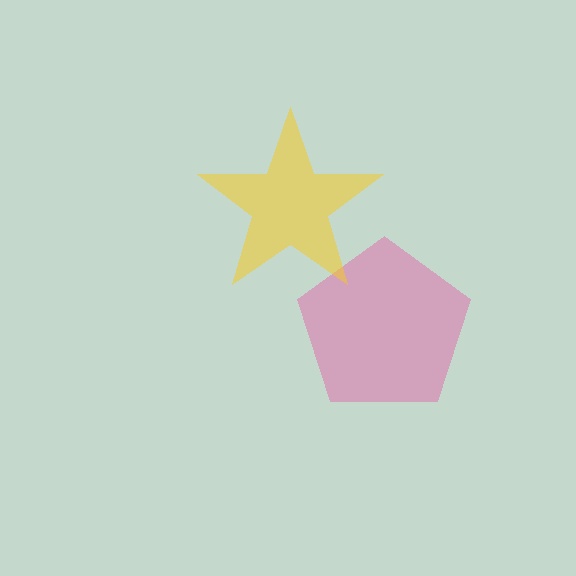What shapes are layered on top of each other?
The layered shapes are: a pink pentagon, a yellow star.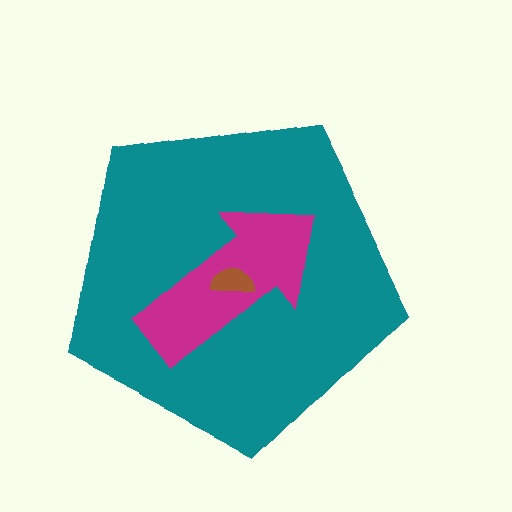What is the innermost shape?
The brown semicircle.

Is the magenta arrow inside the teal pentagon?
Yes.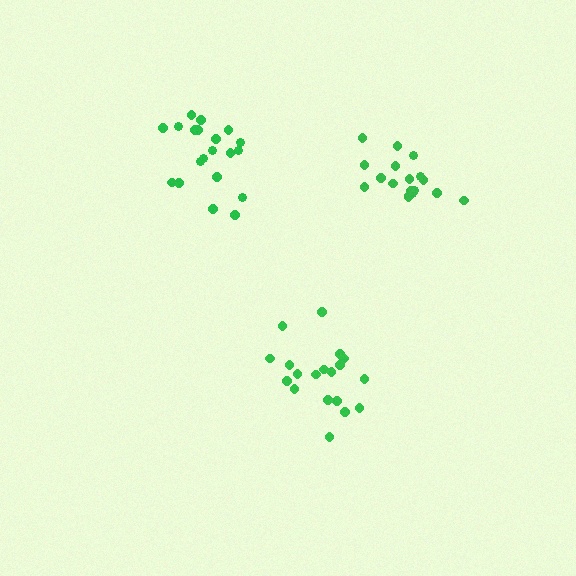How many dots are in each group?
Group 1: 20 dots, Group 2: 19 dots, Group 3: 18 dots (57 total).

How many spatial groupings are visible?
There are 3 spatial groupings.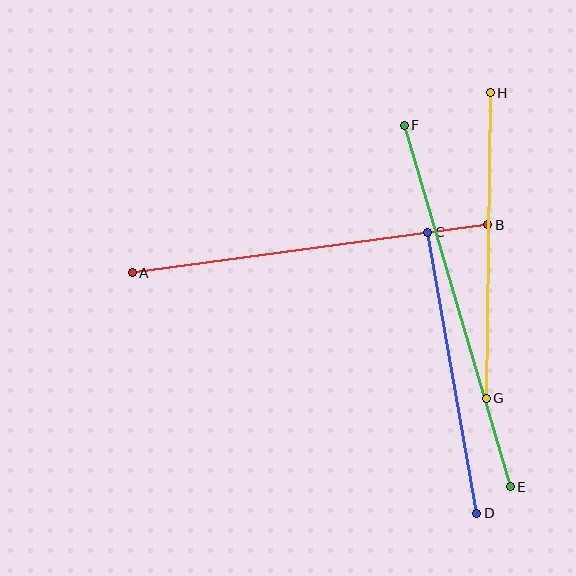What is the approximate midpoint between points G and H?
The midpoint is at approximately (488, 246) pixels.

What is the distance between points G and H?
The distance is approximately 306 pixels.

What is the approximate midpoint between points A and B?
The midpoint is at approximately (310, 249) pixels.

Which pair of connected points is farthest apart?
Points E and F are farthest apart.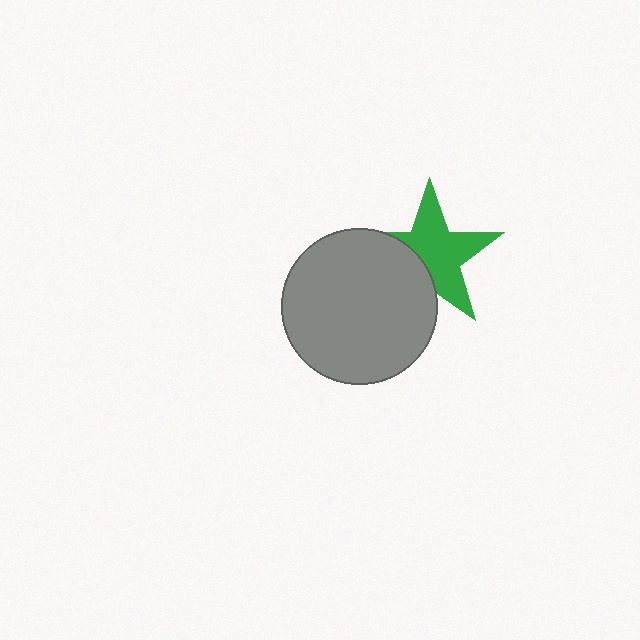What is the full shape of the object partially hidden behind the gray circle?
The partially hidden object is a green star.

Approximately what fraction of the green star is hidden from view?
Roughly 35% of the green star is hidden behind the gray circle.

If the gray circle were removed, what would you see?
You would see the complete green star.